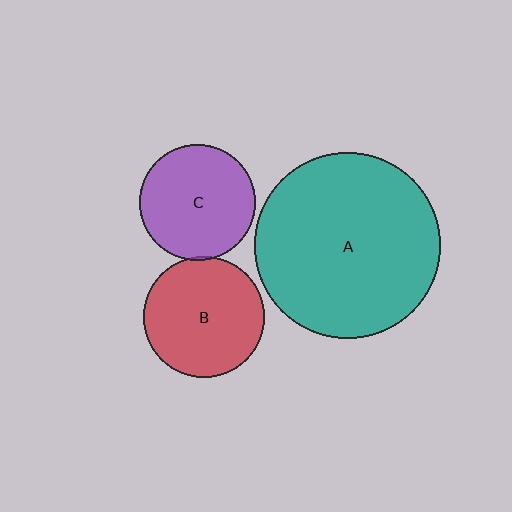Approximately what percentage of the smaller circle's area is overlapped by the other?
Approximately 5%.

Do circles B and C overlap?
Yes.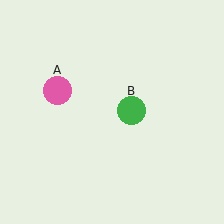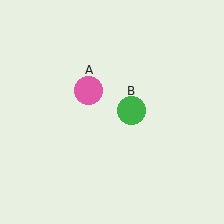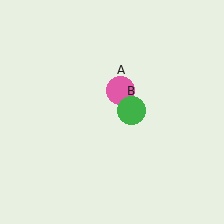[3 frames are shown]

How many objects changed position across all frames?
1 object changed position: pink circle (object A).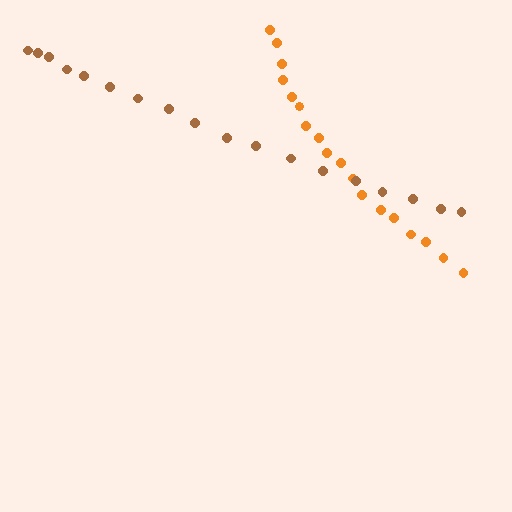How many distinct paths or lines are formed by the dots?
There are 2 distinct paths.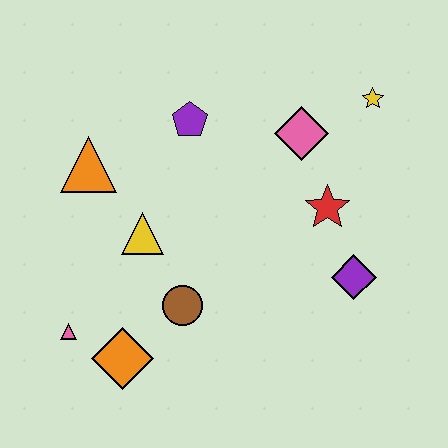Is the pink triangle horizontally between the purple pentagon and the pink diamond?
No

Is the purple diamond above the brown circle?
Yes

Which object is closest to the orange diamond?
The pink triangle is closest to the orange diamond.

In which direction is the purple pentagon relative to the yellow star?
The purple pentagon is to the left of the yellow star.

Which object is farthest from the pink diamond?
The pink triangle is farthest from the pink diamond.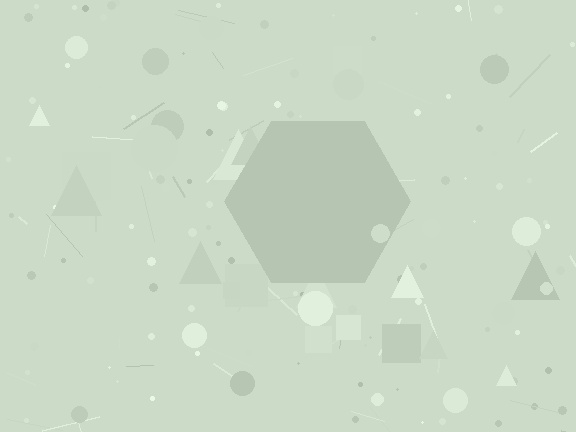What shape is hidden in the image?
A hexagon is hidden in the image.